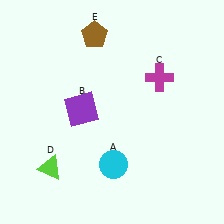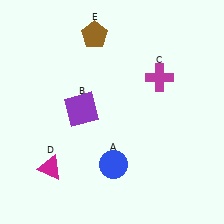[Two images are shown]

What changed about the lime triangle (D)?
In Image 1, D is lime. In Image 2, it changed to magenta.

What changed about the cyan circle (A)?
In Image 1, A is cyan. In Image 2, it changed to blue.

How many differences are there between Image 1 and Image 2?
There are 2 differences between the two images.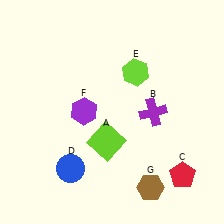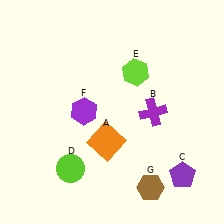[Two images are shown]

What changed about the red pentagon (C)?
In Image 1, C is red. In Image 2, it changed to purple.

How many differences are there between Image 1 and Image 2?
There are 3 differences between the two images.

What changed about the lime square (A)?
In Image 1, A is lime. In Image 2, it changed to orange.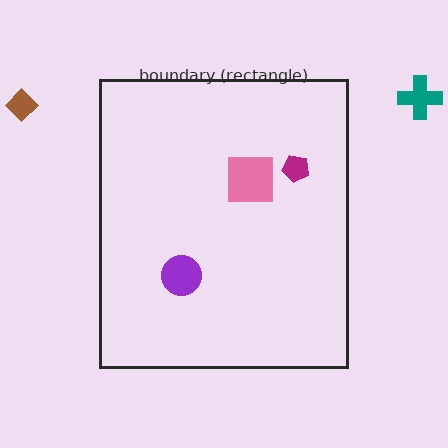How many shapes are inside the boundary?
3 inside, 2 outside.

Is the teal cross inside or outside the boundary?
Outside.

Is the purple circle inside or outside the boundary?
Inside.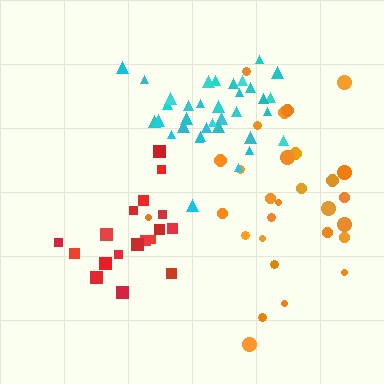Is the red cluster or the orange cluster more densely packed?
Red.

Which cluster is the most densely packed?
Cyan.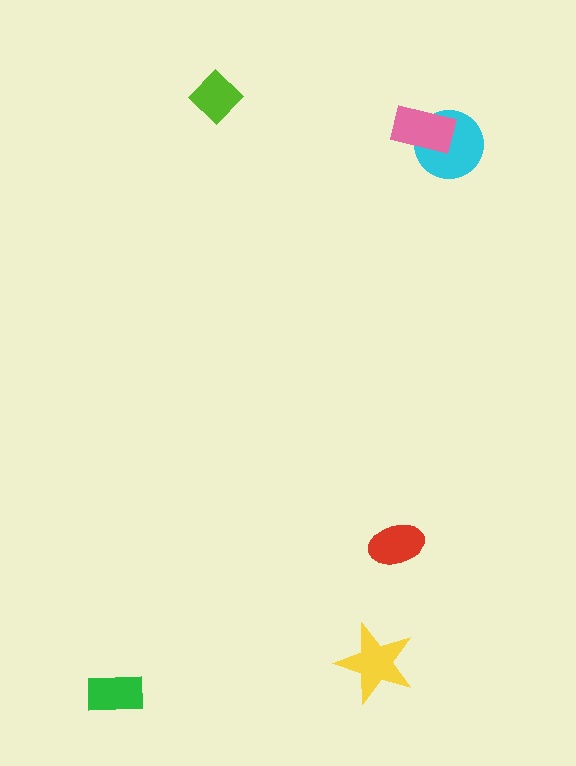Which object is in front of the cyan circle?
The pink rectangle is in front of the cyan circle.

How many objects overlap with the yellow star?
0 objects overlap with the yellow star.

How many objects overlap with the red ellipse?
0 objects overlap with the red ellipse.